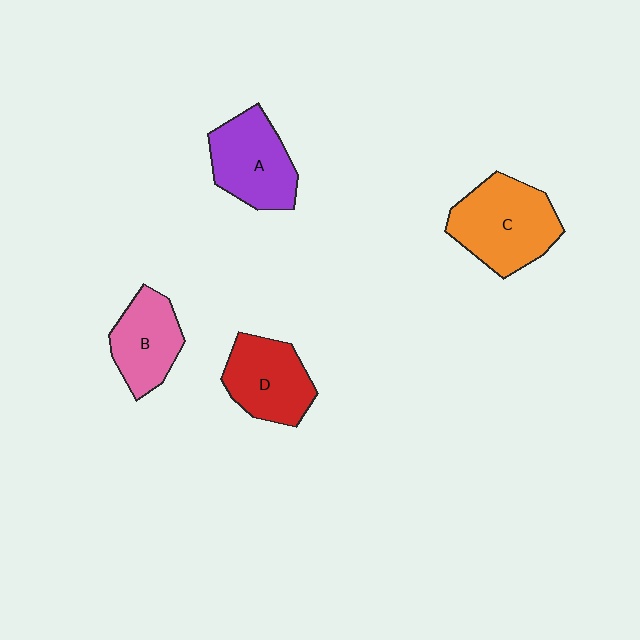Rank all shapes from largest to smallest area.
From largest to smallest: C (orange), A (purple), D (red), B (pink).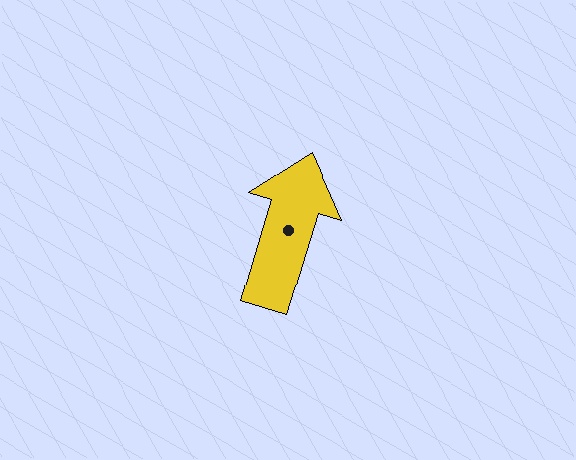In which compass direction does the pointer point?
North.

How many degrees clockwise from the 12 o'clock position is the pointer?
Approximately 17 degrees.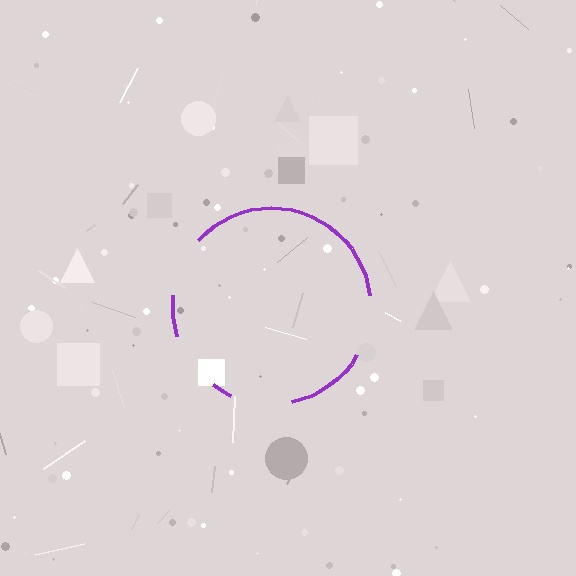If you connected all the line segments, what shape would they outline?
They would outline a circle.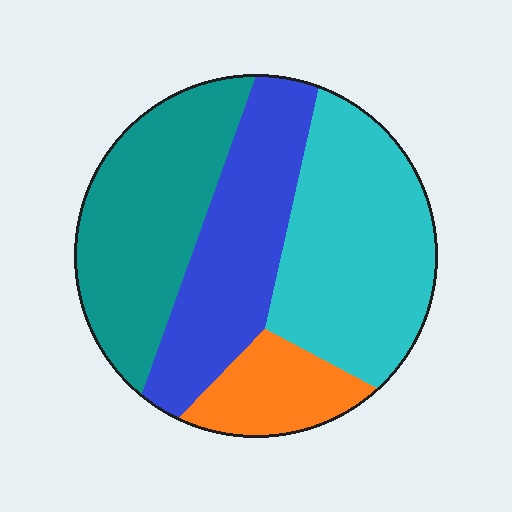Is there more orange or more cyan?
Cyan.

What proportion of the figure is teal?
Teal takes up between a sixth and a third of the figure.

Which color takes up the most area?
Cyan, at roughly 35%.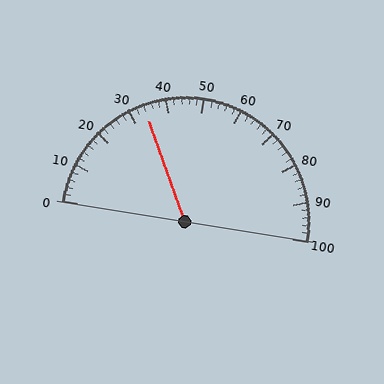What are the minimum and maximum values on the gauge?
The gauge ranges from 0 to 100.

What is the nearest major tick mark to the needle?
The nearest major tick mark is 30.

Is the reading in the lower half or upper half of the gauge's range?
The reading is in the lower half of the range (0 to 100).